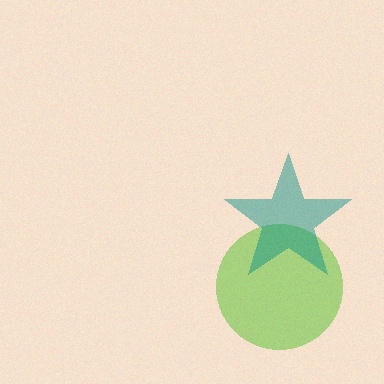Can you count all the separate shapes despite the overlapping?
Yes, there are 2 separate shapes.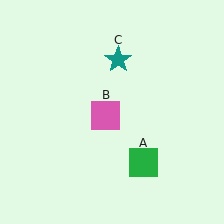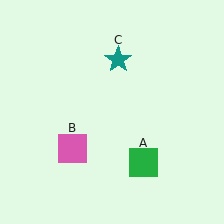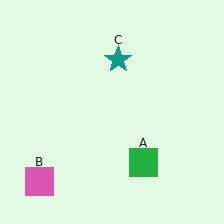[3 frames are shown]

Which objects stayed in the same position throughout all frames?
Green square (object A) and teal star (object C) remained stationary.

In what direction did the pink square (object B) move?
The pink square (object B) moved down and to the left.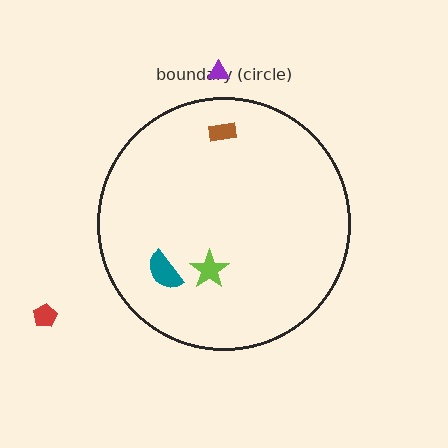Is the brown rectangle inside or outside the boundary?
Inside.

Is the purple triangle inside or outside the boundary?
Outside.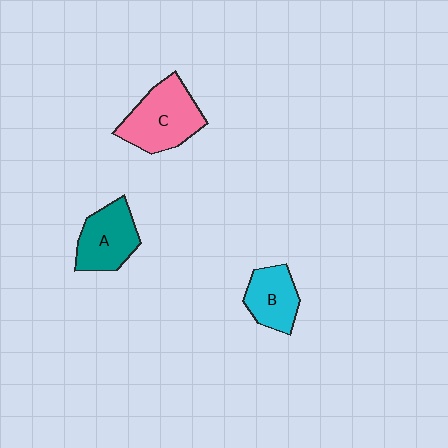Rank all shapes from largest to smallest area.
From largest to smallest: C (pink), A (teal), B (cyan).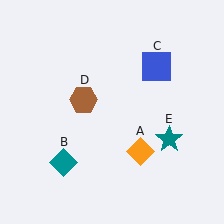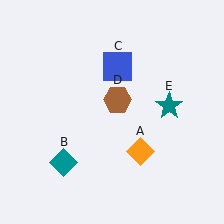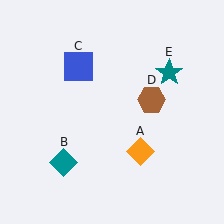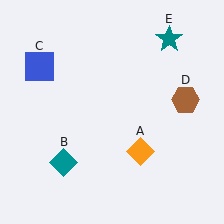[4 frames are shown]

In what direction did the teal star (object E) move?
The teal star (object E) moved up.